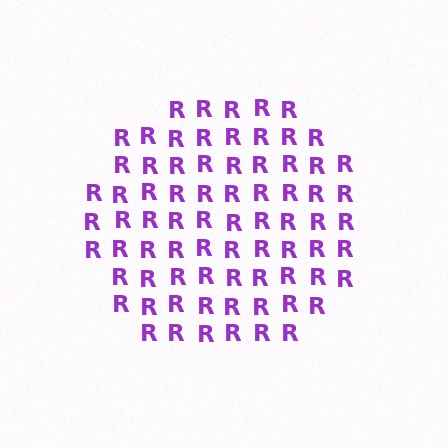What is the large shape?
The large shape is a circle.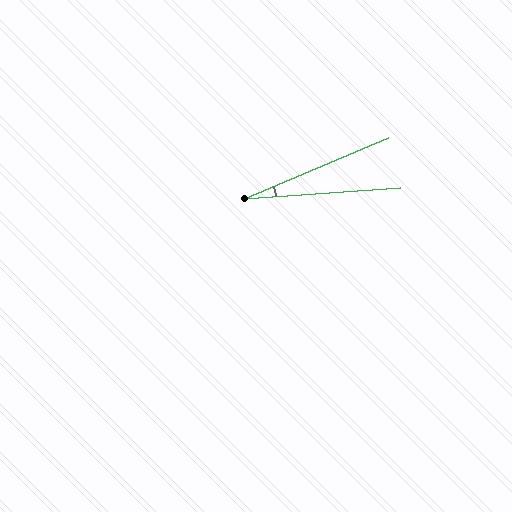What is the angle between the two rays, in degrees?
Approximately 19 degrees.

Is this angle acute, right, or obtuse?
It is acute.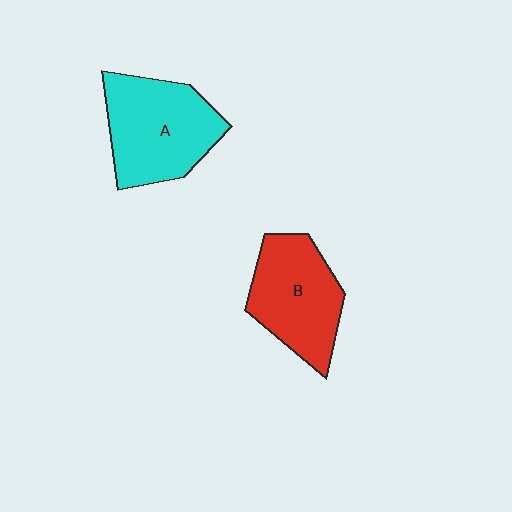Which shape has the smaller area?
Shape B (red).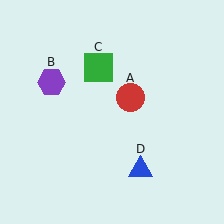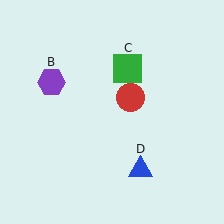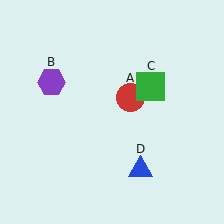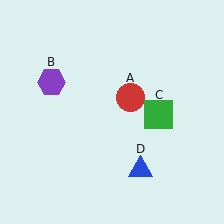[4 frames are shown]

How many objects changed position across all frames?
1 object changed position: green square (object C).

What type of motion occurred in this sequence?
The green square (object C) rotated clockwise around the center of the scene.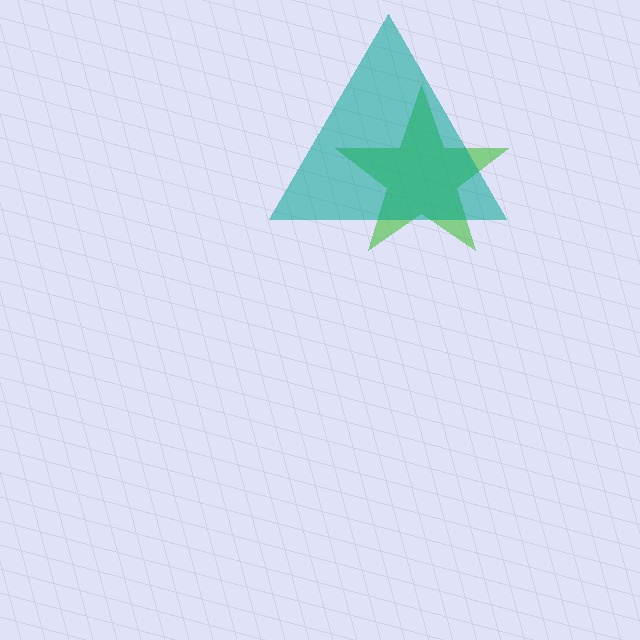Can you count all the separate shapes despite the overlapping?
Yes, there are 2 separate shapes.